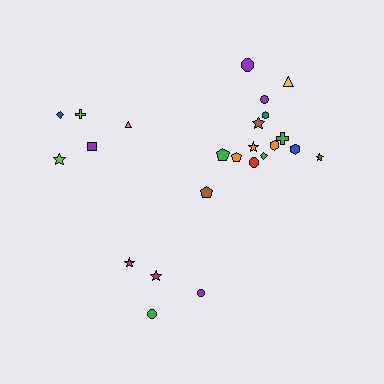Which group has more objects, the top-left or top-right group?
The top-right group.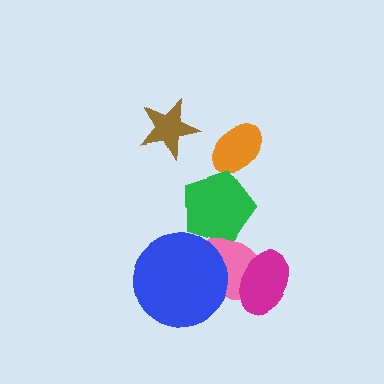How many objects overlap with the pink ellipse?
3 objects overlap with the pink ellipse.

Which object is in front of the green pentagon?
The pink ellipse is in front of the green pentagon.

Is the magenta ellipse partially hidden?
No, no other shape covers it.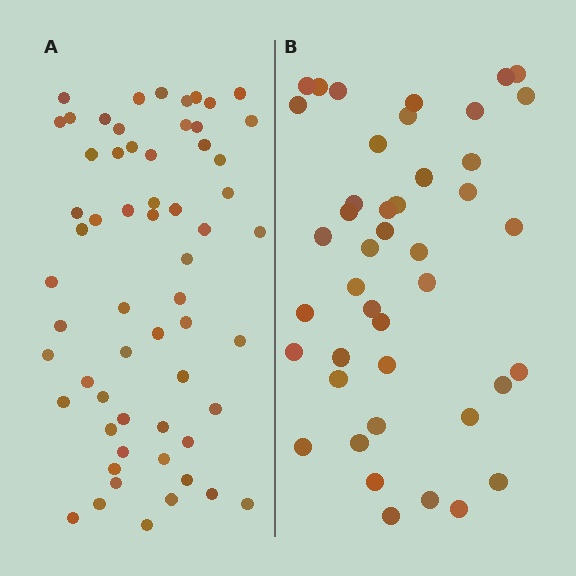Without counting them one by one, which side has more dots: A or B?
Region A (the left region) has more dots.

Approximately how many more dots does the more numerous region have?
Region A has approximately 15 more dots than region B.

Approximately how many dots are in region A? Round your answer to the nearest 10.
About 60 dots.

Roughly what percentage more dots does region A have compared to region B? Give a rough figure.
About 40% more.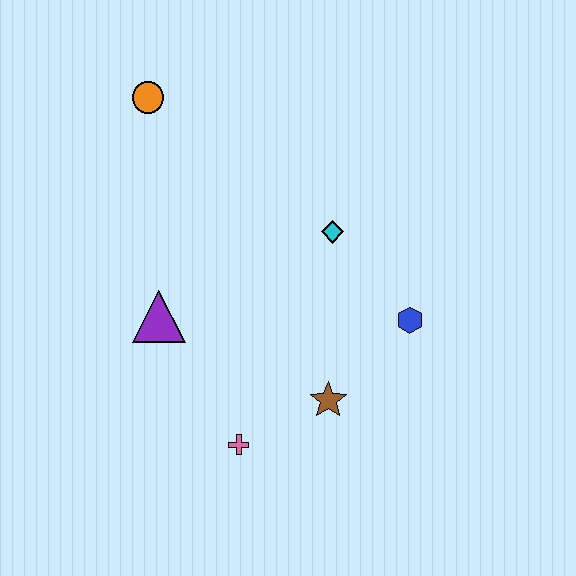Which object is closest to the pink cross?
The brown star is closest to the pink cross.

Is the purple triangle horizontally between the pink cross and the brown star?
No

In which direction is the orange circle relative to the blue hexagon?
The orange circle is to the left of the blue hexagon.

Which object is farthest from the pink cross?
The orange circle is farthest from the pink cross.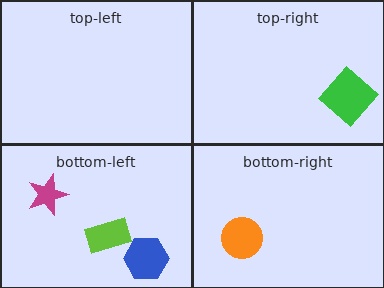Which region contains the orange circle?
The bottom-right region.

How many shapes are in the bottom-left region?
3.